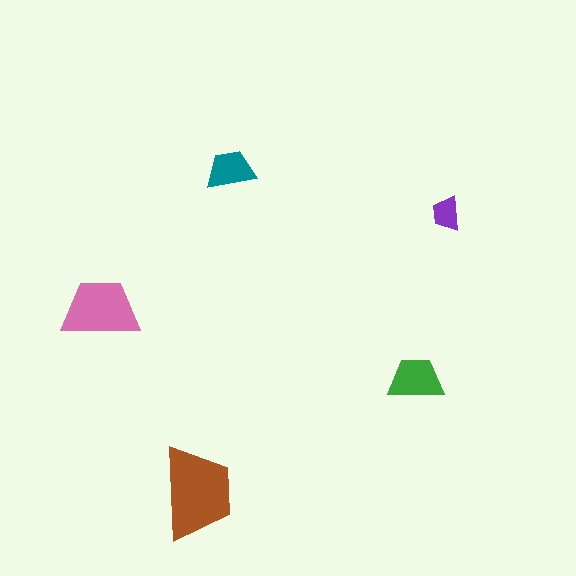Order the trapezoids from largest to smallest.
the brown one, the pink one, the green one, the teal one, the purple one.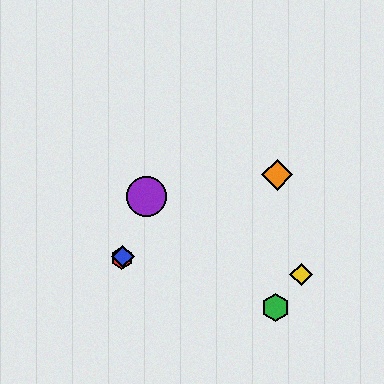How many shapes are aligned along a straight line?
3 shapes (the red hexagon, the blue diamond, the purple circle) are aligned along a straight line.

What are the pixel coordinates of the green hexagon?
The green hexagon is at (275, 308).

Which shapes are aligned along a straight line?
The red hexagon, the blue diamond, the purple circle are aligned along a straight line.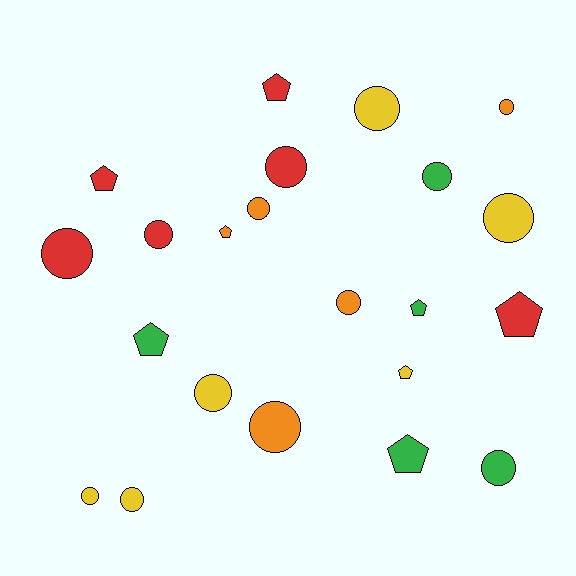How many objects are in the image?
There are 22 objects.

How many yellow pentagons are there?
There is 1 yellow pentagon.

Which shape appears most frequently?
Circle, with 14 objects.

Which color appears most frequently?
Yellow, with 6 objects.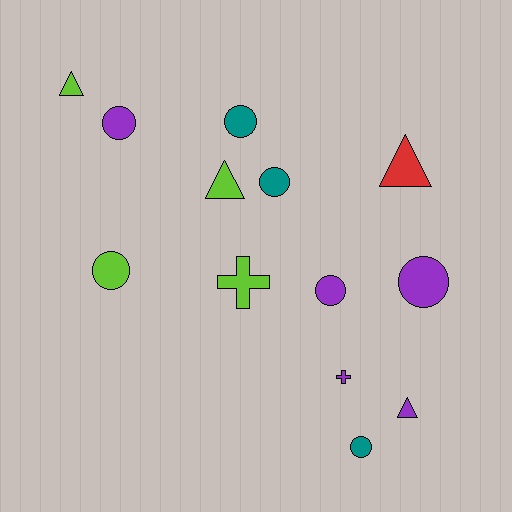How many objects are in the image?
There are 13 objects.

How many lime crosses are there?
There is 1 lime cross.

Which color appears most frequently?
Purple, with 5 objects.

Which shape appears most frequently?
Circle, with 7 objects.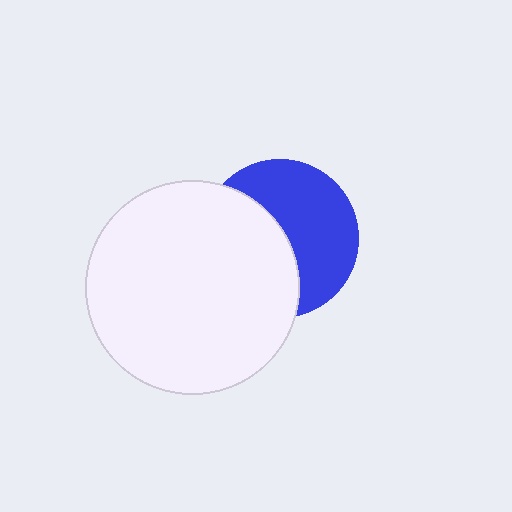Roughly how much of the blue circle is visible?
About half of it is visible (roughly 53%).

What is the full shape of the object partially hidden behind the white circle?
The partially hidden object is a blue circle.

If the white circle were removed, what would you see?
You would see the complete blue circle.